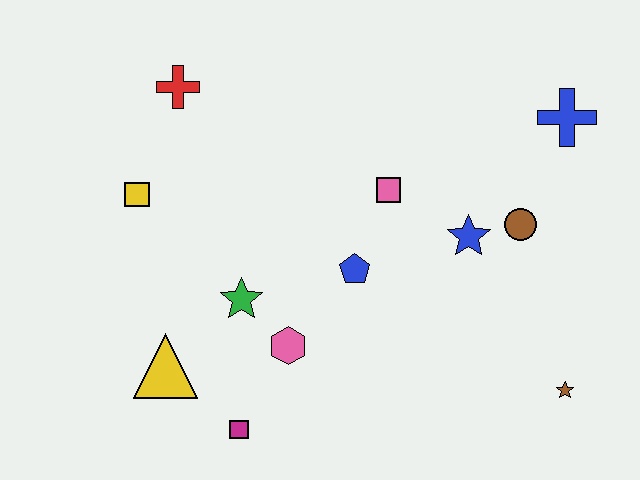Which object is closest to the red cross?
The yellow square is closest to the red cross.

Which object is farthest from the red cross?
The brown star is farthest from the red cross.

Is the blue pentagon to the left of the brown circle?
Yes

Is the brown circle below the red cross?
Yes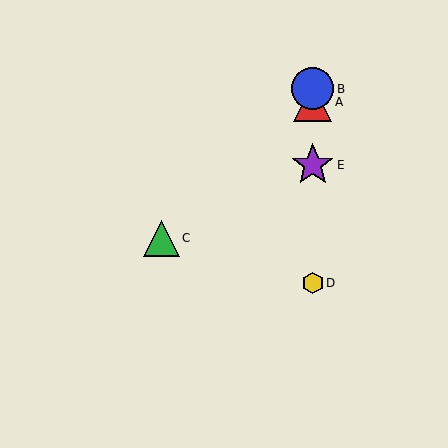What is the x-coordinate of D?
Object D is at x≈313.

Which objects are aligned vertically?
Objects A, B, D, E are aligned vertically.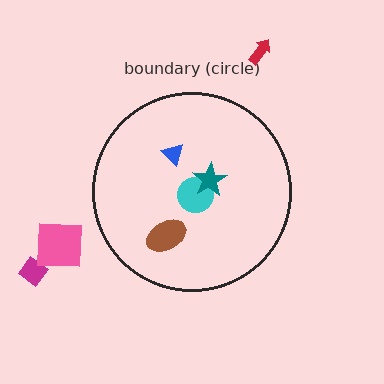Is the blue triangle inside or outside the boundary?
Inside.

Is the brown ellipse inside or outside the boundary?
Inside.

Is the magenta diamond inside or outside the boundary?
Outside.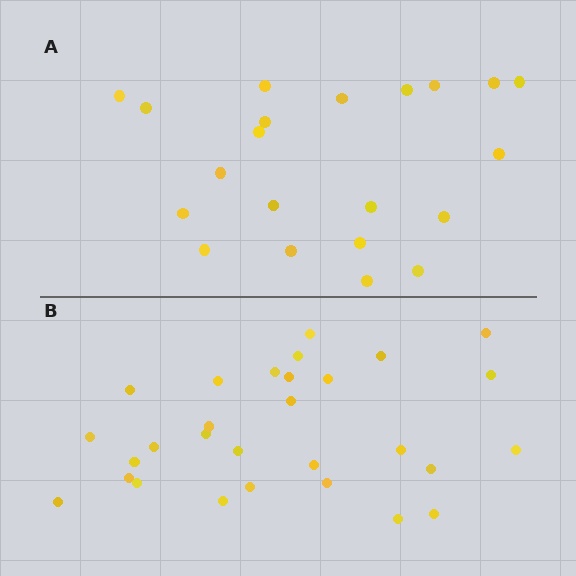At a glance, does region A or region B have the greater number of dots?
Region B (the bottom region) has more dots.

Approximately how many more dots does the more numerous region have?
Region B has roughly 8 or so more dots than region A.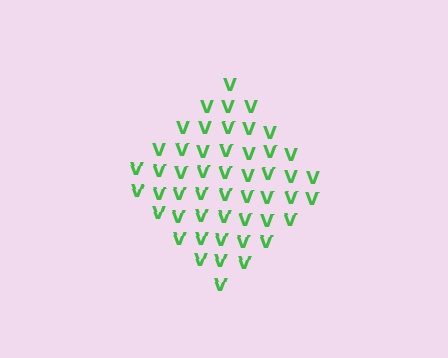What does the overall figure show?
The overall figure shows a diamond.